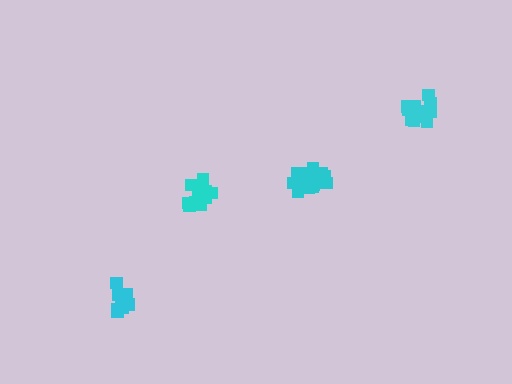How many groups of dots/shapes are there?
There are 4 groups.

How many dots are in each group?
Group 1: 12 dots, Group 2: 17 dots, Group 3: 14 dots, Group 4: 15 dots (58 total).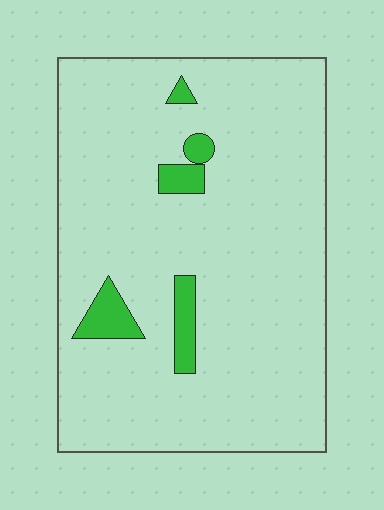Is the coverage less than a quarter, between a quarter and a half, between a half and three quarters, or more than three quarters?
Less than a quarter.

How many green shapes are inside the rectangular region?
5.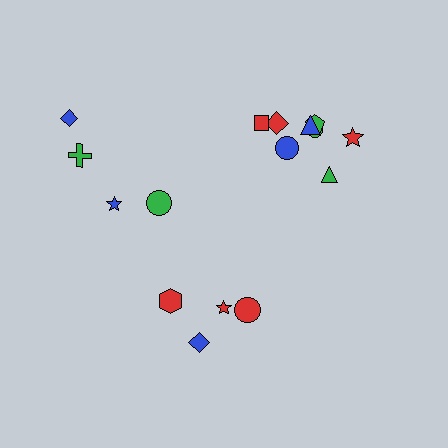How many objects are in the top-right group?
There are 8 objects.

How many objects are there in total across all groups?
There are 16 objects.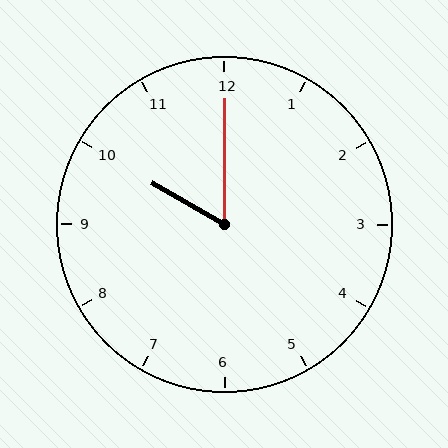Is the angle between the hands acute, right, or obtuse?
It is acute.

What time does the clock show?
10:00.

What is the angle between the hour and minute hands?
Approximately 60 degrees.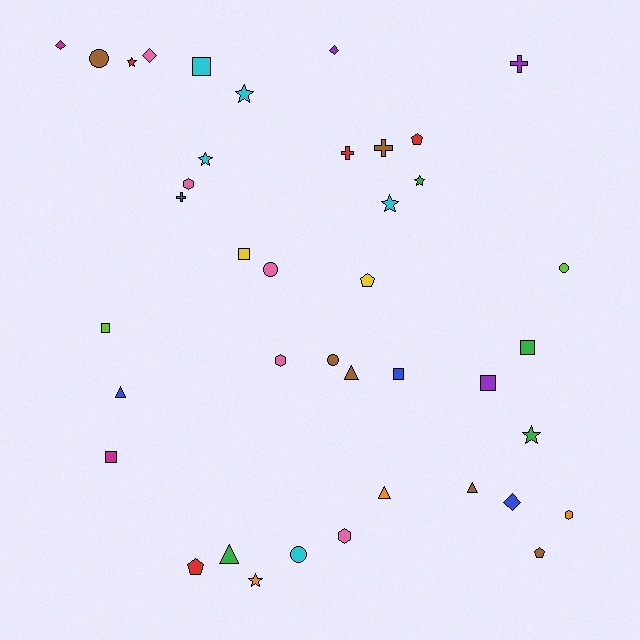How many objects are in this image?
There are 40 objects.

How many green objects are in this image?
There are 4 green objects.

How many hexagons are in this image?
There are 4 hexagons.